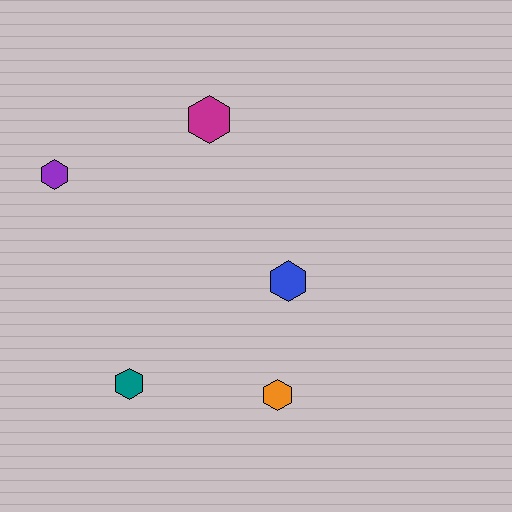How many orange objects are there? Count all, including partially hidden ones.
There is 1 orange object.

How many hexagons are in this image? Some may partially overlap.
There are 5 hexagons.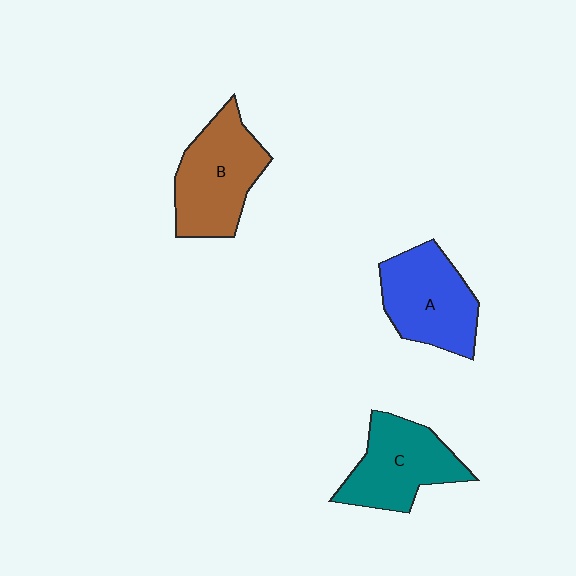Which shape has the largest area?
Shape B (brown).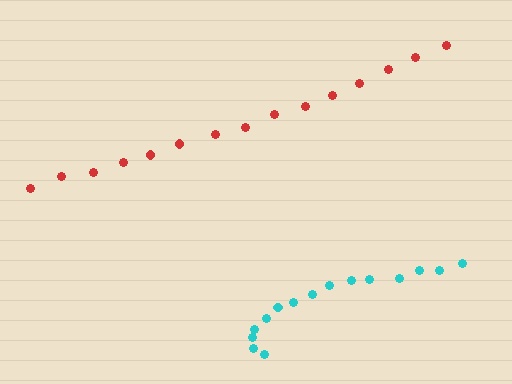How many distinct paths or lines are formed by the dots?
There are 2 distinct paths.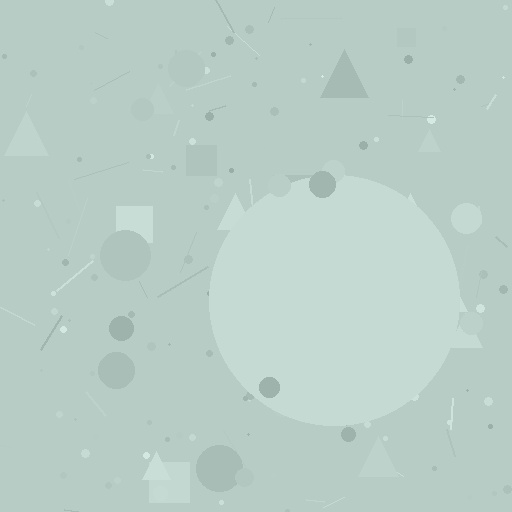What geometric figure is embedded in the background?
A circle is embedded in the background.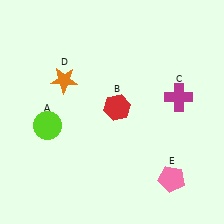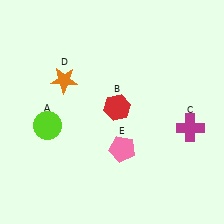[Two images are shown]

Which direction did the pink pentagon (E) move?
The pink pentagon (E) moved left.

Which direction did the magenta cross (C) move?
The magenta cross (C) moved down.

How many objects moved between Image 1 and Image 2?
2 objects moved between the two images.